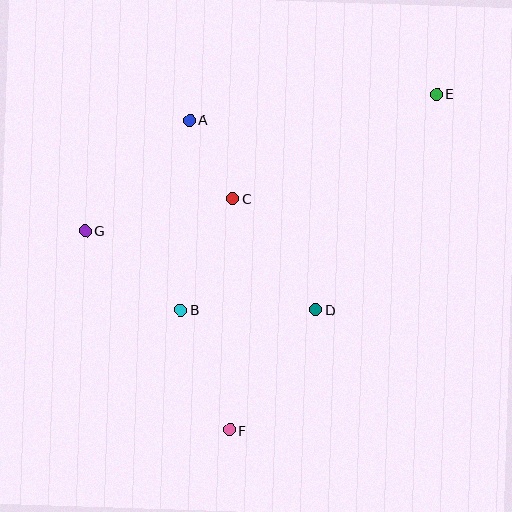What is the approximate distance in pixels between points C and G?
The distance between C and G is approximately 151 pixels.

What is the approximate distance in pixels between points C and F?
The distance between C and F is approximately 231 pixels.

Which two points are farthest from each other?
Points E and F are farthest from each other.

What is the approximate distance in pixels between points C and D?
The distance between C and D is approximately 139 pixels.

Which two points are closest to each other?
Points A and C are closest to each other.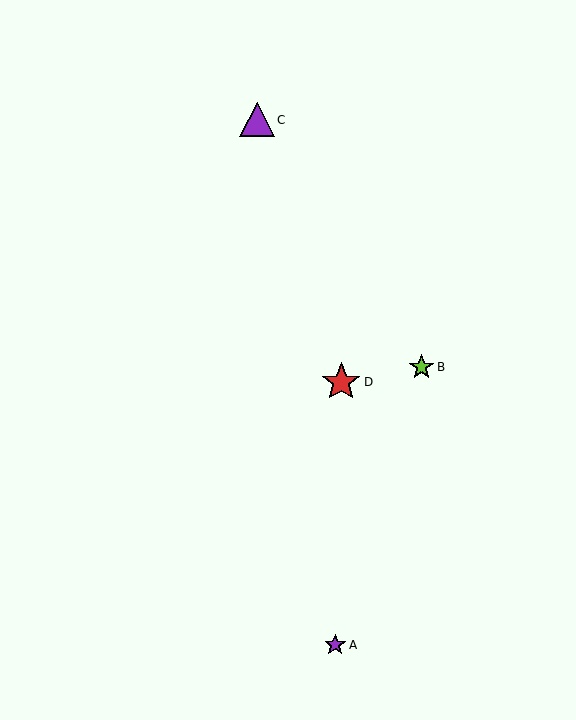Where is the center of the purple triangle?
The center of the purple triangle is at (257, 120).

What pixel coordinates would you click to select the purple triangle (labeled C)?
Click at (257, 120) to select the purple triangle C.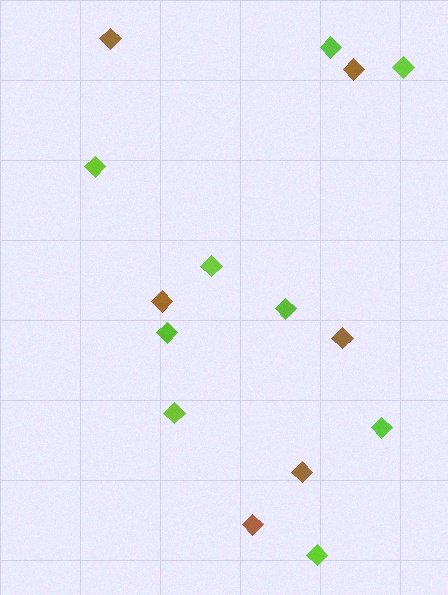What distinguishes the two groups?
There are 2 groups: one group of brown diamonds (6) and one group of lime diamonds (9).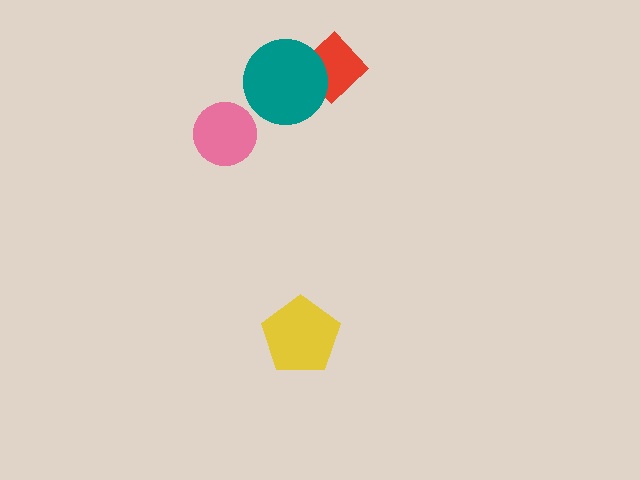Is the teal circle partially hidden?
No, no other shape covers it.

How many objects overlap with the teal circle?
1 object overlaps with the teal circle.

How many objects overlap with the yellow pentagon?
0 objects overlap with the yellow pentagon.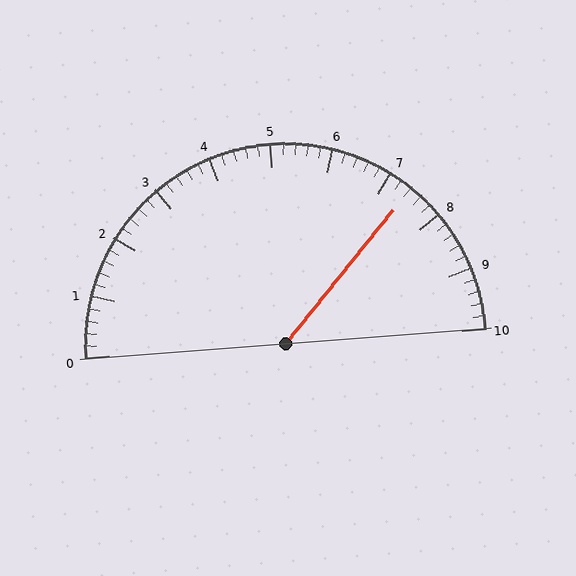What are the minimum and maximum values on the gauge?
The gauge ranges from 0 to 10.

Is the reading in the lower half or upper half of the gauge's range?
The reading is in the upper half of the range (0 to 10).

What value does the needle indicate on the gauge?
The needle indicates approximately 7.4.